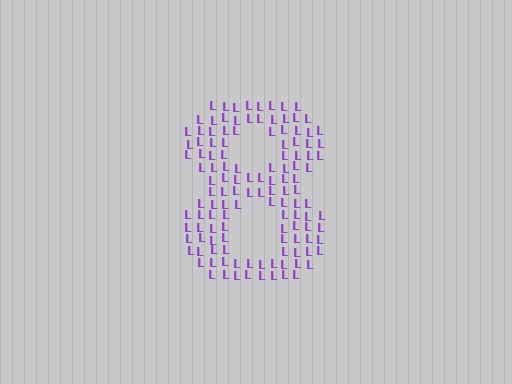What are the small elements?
The small elements are letter L's.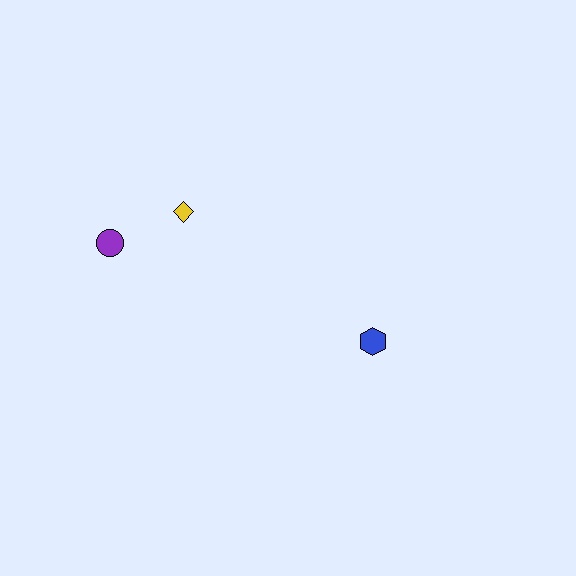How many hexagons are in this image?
There is 1 hexagon.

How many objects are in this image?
There are 3 objects.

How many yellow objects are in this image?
There is 1 yellow object.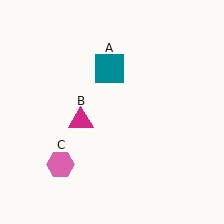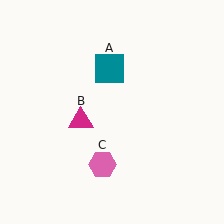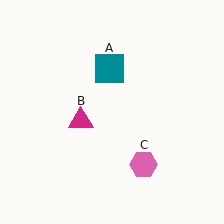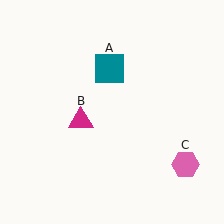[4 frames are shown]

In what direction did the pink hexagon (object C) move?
The pink hexagon (object C) moved right.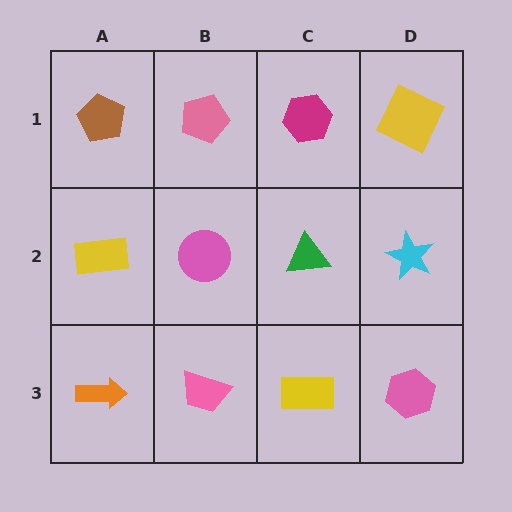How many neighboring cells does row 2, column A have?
3.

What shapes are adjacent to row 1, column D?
A cyan star (row 2, column D), a magenta hexagon (row 1, column C).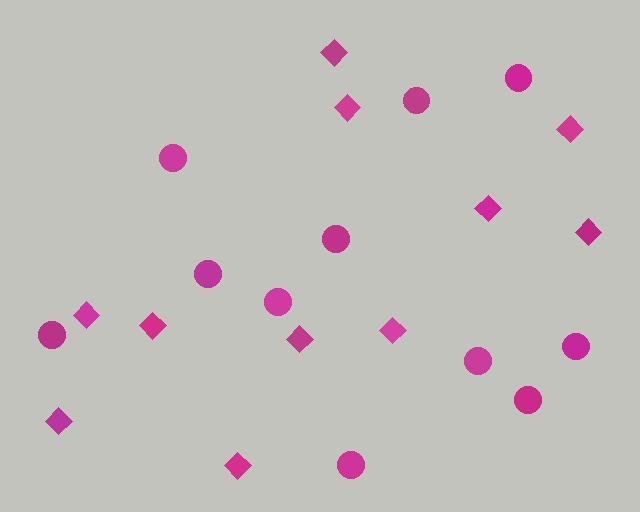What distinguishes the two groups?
There are 2 groups: one group of circles (11) and one group of diamonds (11).